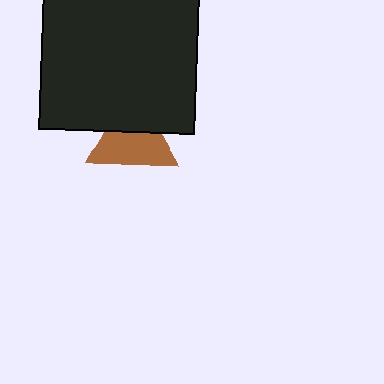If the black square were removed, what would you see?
You would see the complete brown triangle.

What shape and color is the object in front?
The object in front is a black square.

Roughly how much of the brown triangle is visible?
About half of it is visible (roughly 62%).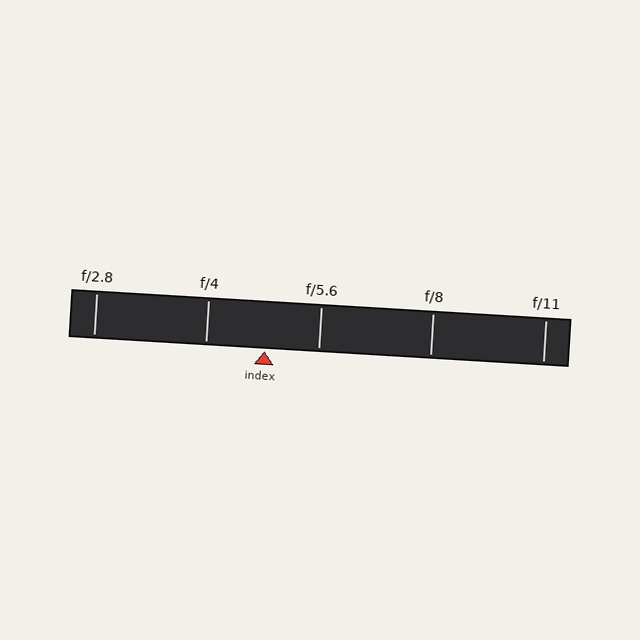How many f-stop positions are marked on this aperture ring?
There are 5 f-stop positions marked.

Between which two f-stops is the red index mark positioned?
The index mark is between f/4 and f/5.6.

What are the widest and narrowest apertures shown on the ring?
The widest aperture shown is f/2.8 and the narrowest is f/11.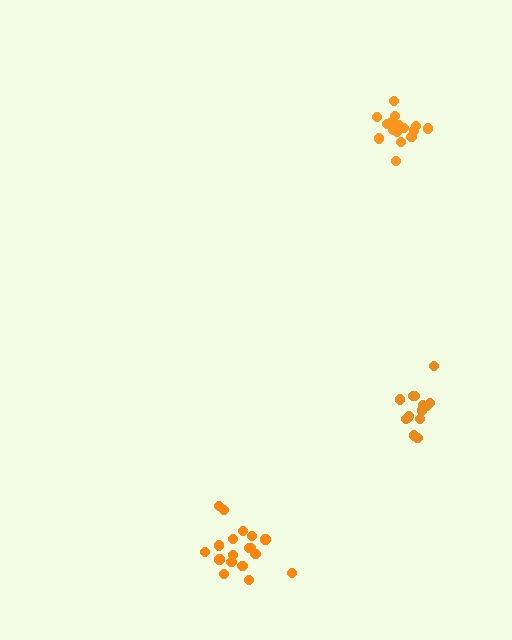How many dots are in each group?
Group 1: 17 dots, Group 2: 14 dots, Group 3: 18 dots (49 total).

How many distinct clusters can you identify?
There are 3 distinct clusters.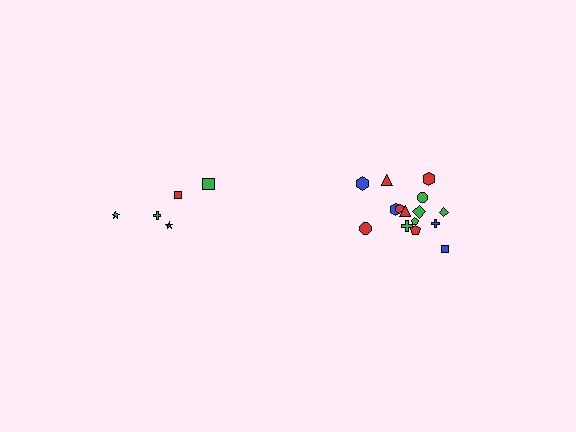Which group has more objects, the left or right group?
The right group.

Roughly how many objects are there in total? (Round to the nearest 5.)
Roughly 20 objects in total.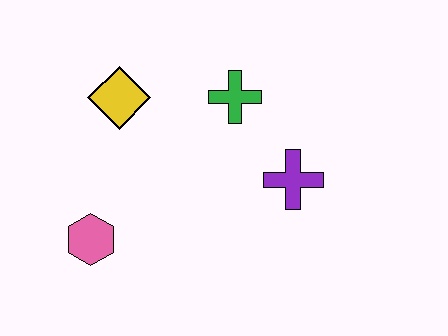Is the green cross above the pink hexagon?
Yes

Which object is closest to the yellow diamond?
The green cross is closest to the yellow diamond.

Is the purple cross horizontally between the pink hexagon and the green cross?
No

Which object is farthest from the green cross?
The pink hexagon is farthest from the green cross.